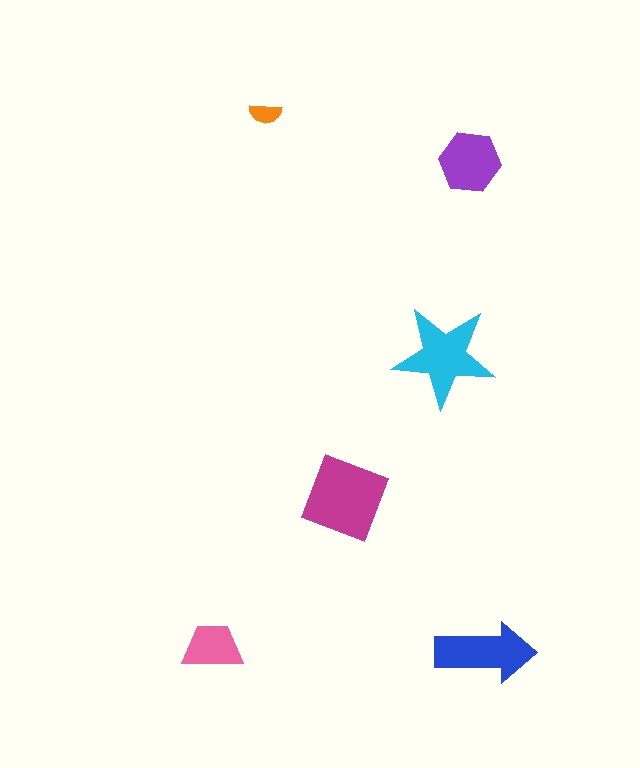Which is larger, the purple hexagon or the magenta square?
The magenta square.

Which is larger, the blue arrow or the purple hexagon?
The blue arrow.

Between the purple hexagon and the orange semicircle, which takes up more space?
The purple hexagon.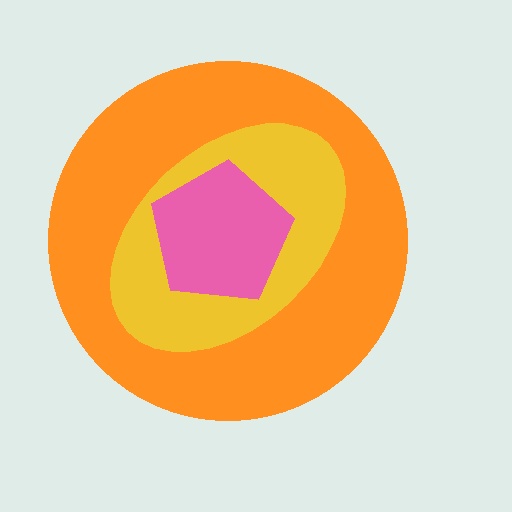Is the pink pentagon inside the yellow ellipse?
Yes.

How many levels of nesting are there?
3.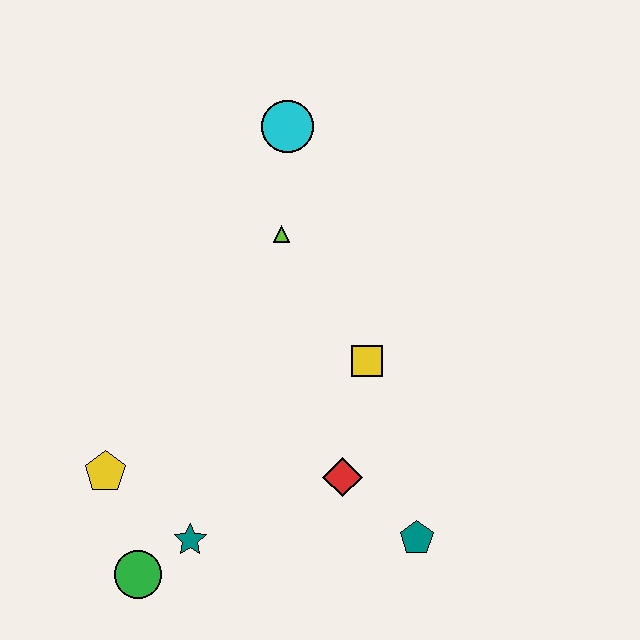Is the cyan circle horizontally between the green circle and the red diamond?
Yes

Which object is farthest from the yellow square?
The green circle is farthest from the yellow square.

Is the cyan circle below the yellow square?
No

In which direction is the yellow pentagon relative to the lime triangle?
The yellow pentagon is below the lime triangle.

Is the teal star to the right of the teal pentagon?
No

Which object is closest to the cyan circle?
The lime triangle is closest to the cyan circle.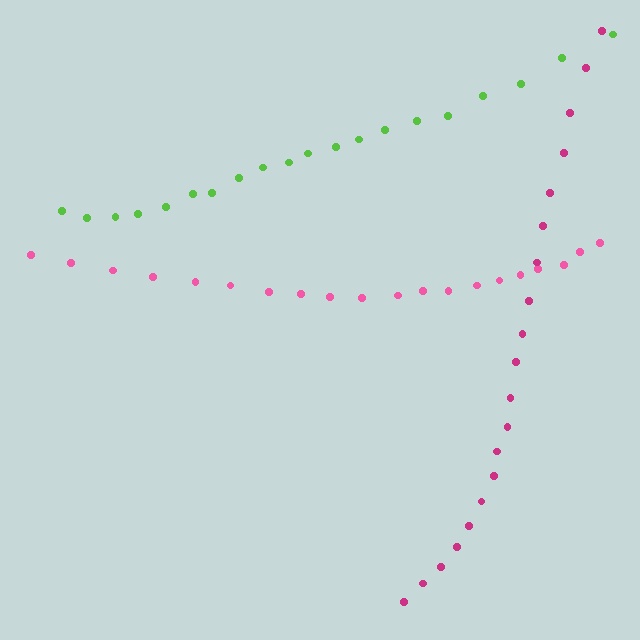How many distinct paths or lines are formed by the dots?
There are 3 distinct paths.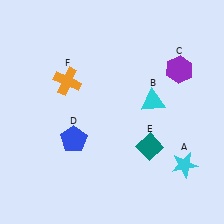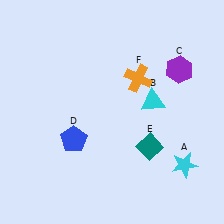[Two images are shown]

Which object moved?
The orange cross (F) moved right.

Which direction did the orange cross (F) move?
The orange cross (F) moved right.